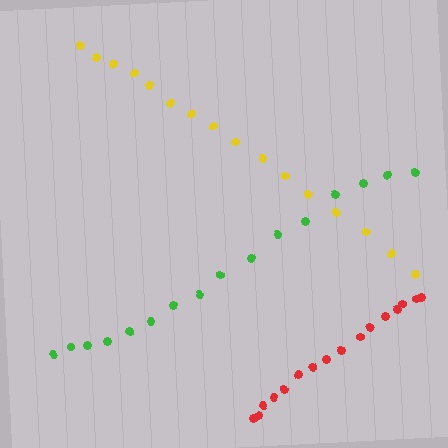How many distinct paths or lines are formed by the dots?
There are 3 distinct paths.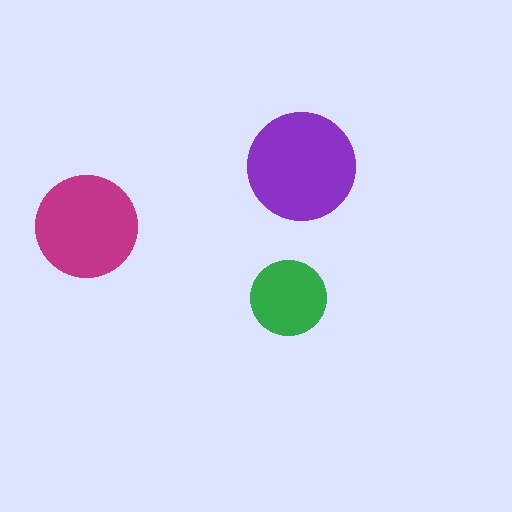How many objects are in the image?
There are 3 objects in the image.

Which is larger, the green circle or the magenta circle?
The magenta one.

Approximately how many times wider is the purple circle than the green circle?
About 1.5 times wider.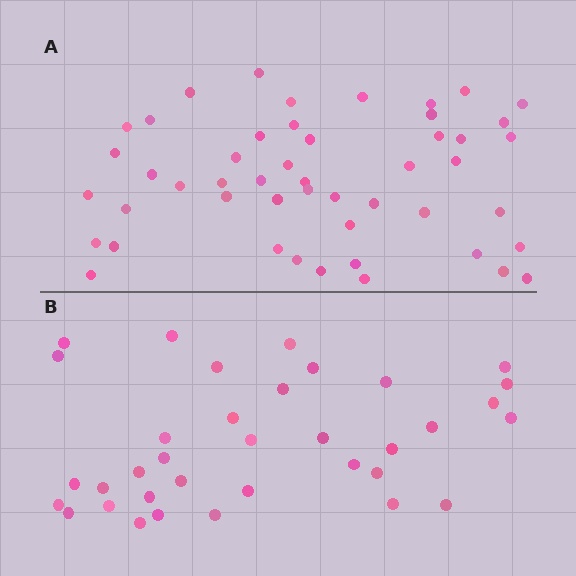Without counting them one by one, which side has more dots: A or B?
Region A (the top region) has more dots.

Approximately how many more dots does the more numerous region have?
Region A has approximately 15 more dots than region B.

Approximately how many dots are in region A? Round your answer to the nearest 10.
About 50 dots. (The exact count is 49, which rounds to 50.)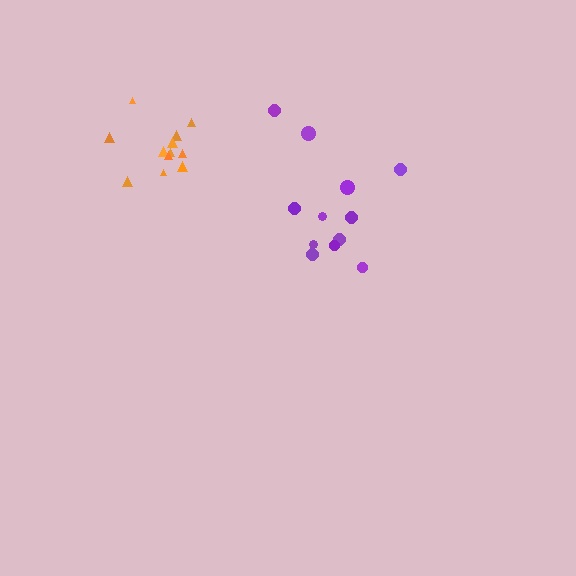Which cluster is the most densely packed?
Orange.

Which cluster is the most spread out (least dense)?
Purple.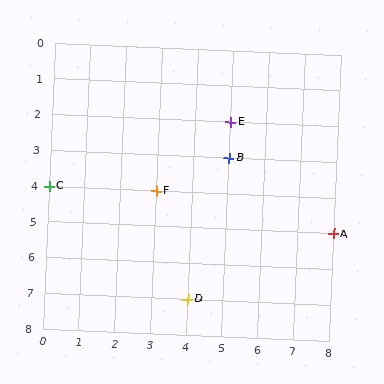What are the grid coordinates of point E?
Point E is at grid coordinates (5, 2).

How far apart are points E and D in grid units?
Points E and D are 1 column and 5 rows apart (about 5.1 grid units diagonally).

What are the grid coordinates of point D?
Point D is at grid coordinates (4, 7).